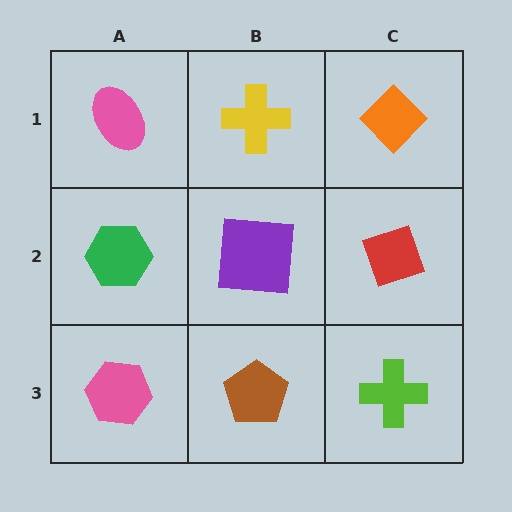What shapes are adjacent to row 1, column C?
A red diamond (row 2, column C), a yellow cross (row 1, column B).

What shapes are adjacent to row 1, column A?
A green hexagon (row 2, column A), a yellow cross (row 1, column B).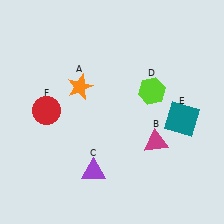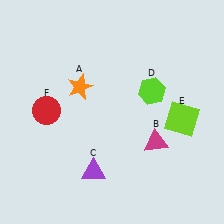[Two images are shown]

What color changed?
The square (E) changed from teal in Image 1 to lime in Image 2.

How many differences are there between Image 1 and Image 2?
There is 1 difference between the two images.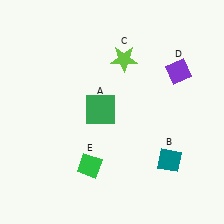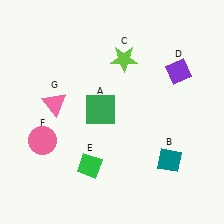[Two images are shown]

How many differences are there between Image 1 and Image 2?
There are 2 differences between the two images.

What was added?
A pink circle (F), a pink triangle (G) were added in Image 2.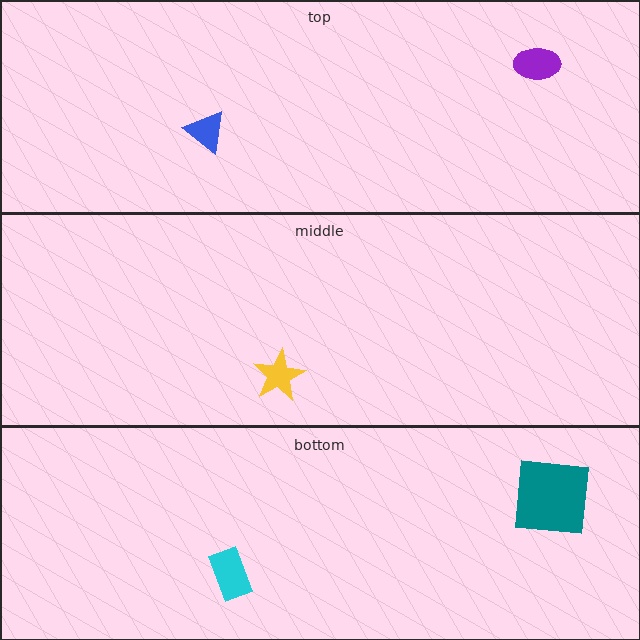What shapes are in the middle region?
The yellow star.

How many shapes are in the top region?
2.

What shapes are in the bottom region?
The teal square, the cyan rectangle.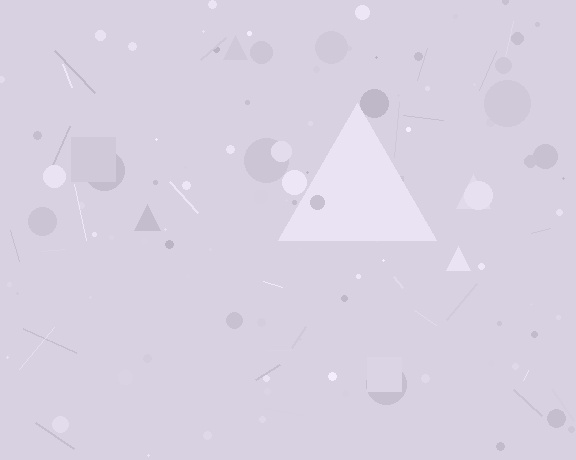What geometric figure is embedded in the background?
A triangle is embedded in the background.